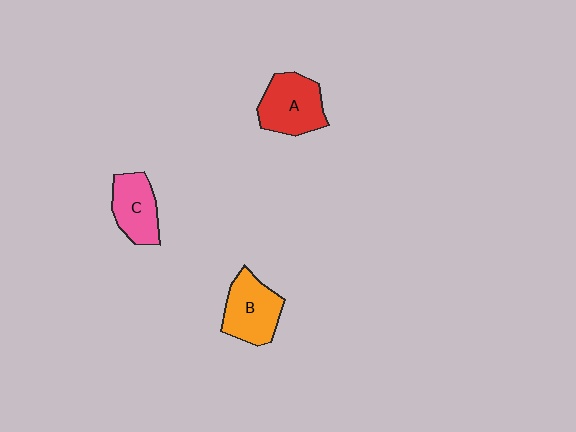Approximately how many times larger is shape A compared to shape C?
Approximately 1.2 times.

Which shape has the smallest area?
Shape C (pink).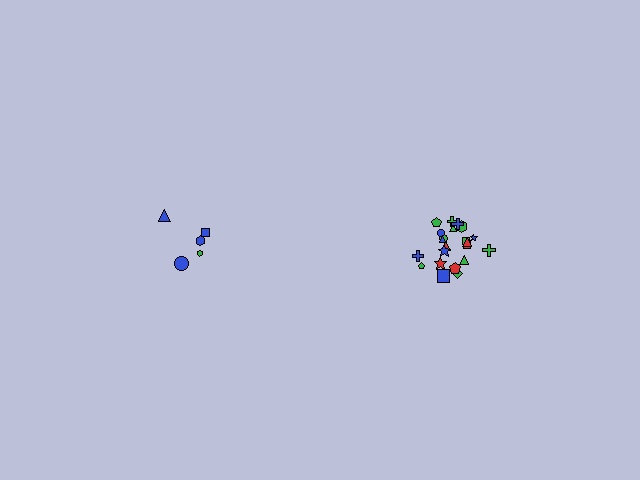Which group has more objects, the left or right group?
The right group.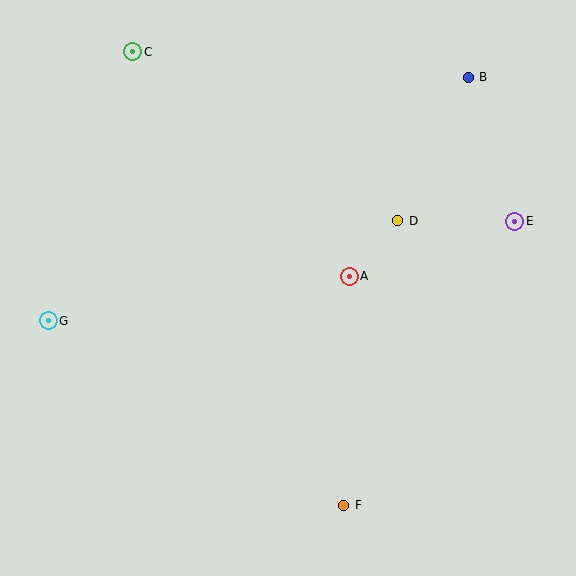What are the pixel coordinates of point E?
Point E is at (515, 221).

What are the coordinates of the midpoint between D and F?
The midpoint between D and F is at (371, 363).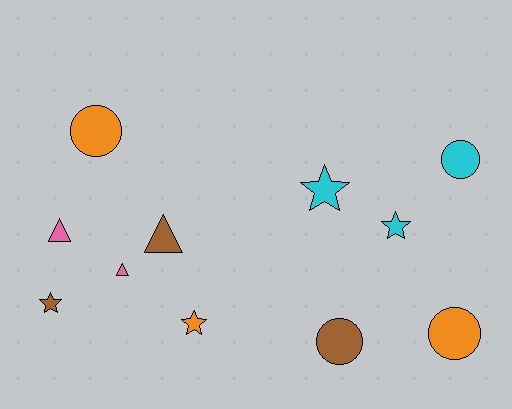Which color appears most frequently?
Orange, with 3 objects.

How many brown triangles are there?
There is 1 brown triangle.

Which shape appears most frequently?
Circle, with 4 objects.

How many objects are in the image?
There are 11 objects.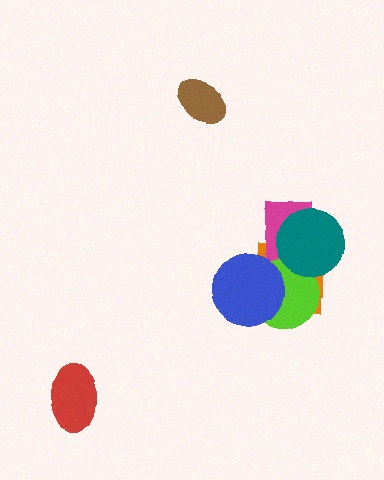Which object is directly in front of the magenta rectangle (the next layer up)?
The lime circle is directly in front of the magenta rectangle.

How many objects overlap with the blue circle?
3 objects overlap with the blue circle.